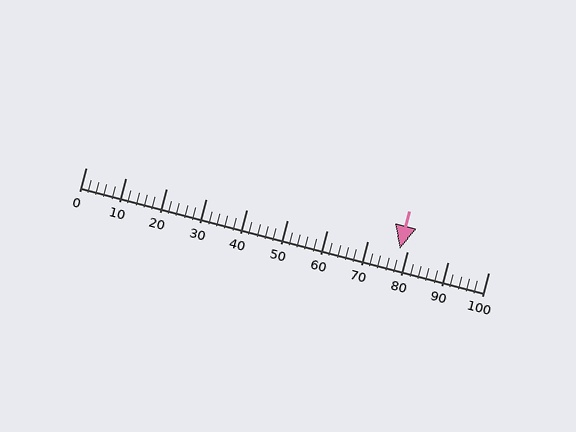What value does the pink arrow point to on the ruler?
The pink arrow points to approximately 78.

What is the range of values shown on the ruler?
The ruler shows values from 0 to 100.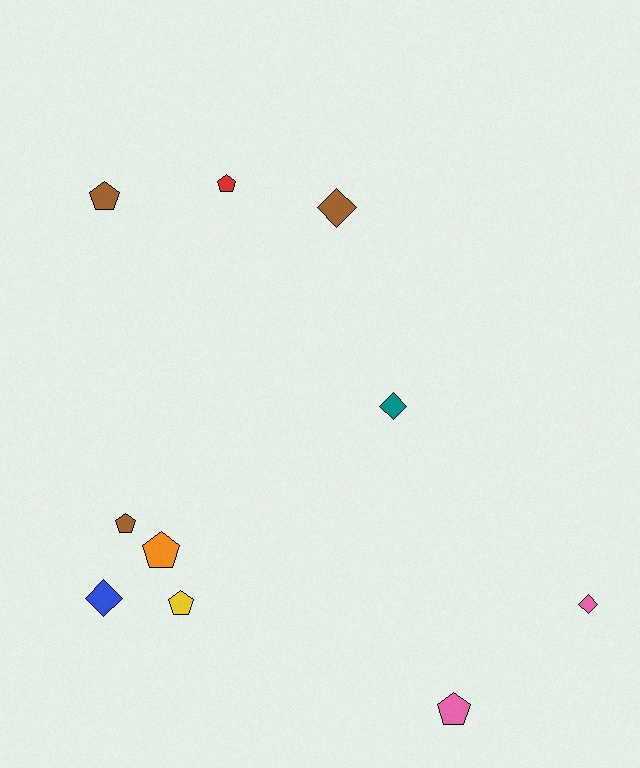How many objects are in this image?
There are 10 objects.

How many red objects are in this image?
There is 1 red object.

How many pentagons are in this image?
There are 6 pentagons.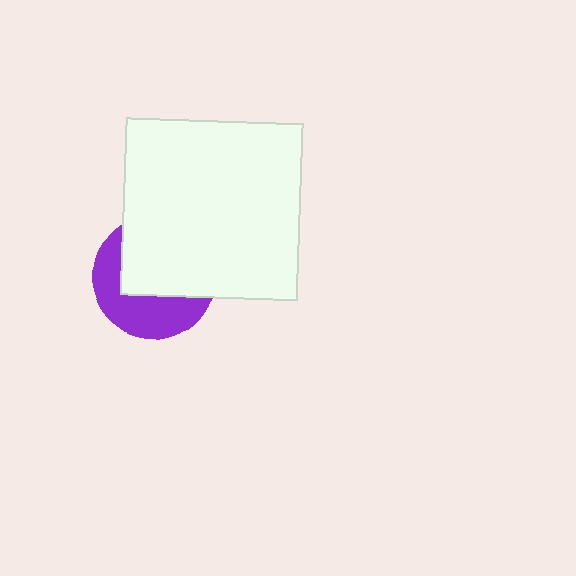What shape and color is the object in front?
The object in front is a white square.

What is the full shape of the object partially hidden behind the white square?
The partially hidden object is a purple circle.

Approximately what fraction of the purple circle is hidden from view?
Roughly 57% of the purple circle is hidden behind the white square.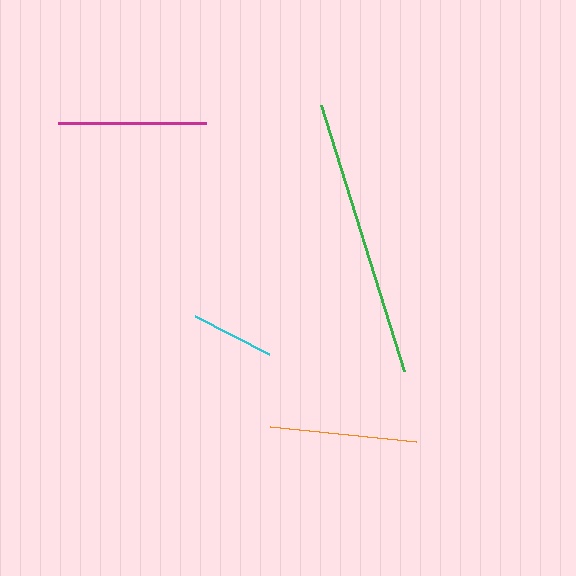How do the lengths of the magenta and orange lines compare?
The magenta and orange lines are approximately the same length.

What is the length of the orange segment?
The orange segment is approximately 146 pixels long.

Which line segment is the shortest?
The cyan line is the shortest at approximately 84 pixels.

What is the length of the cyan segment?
The cyan segment is approximately 84 pixels long.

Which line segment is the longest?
The green line is the longest at approximately 278 pixels.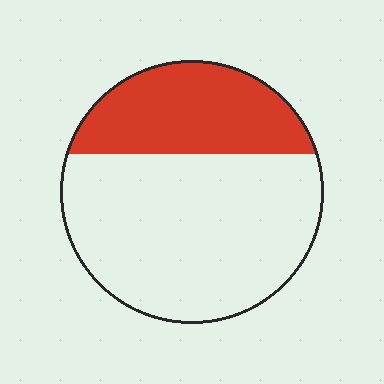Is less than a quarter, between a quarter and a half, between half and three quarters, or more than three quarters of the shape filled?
Between a quarter and a half.